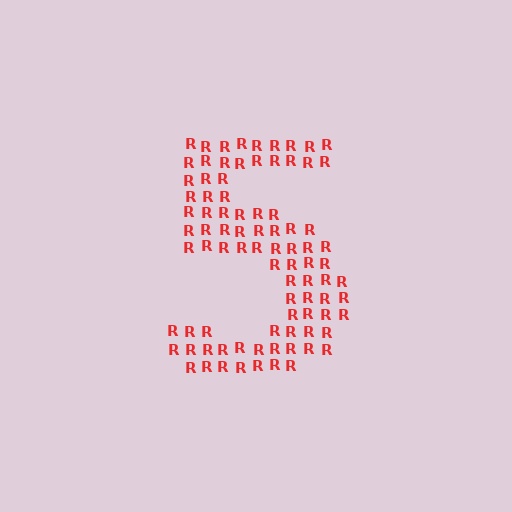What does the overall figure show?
The overall figure shows the digit 5.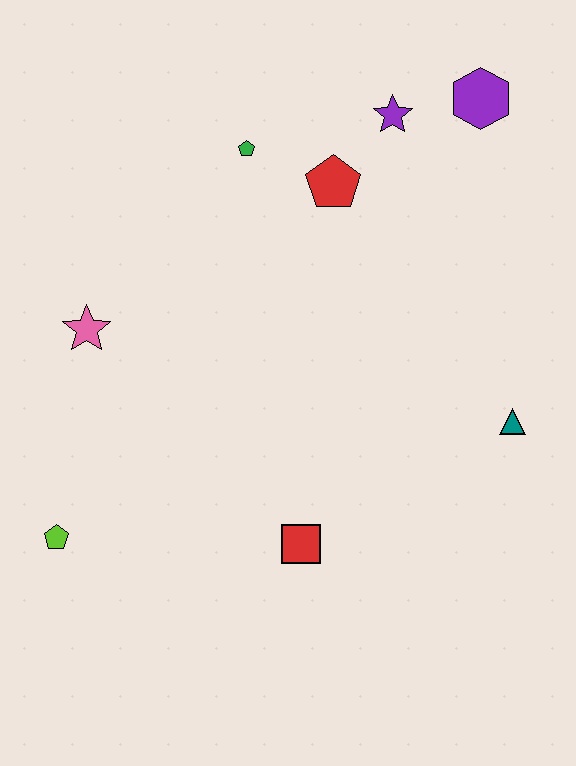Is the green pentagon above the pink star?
Yes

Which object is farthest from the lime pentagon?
The purple hexagon is farthest from the lime pentagon.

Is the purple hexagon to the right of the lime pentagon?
Yes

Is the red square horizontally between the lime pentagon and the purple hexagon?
Yes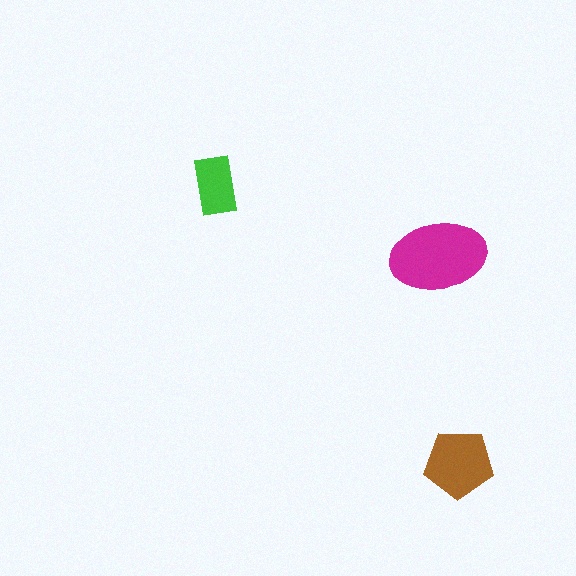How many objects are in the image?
There are 3 objects in the image.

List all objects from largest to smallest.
The magenta ellipse, the brown pentagon, the green rectangle.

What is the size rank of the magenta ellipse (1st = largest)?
1st.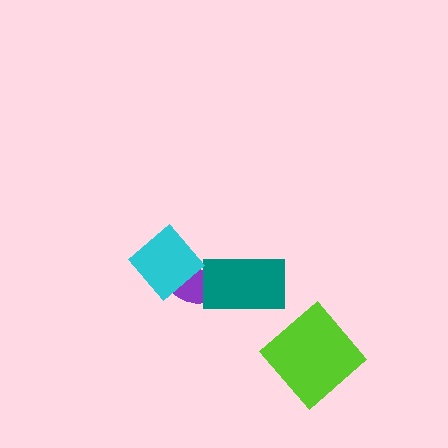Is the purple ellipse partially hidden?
Yes, it is partially covered by another shape.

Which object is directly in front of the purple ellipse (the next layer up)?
The teal rectangle is directly in front of the purple ellipse.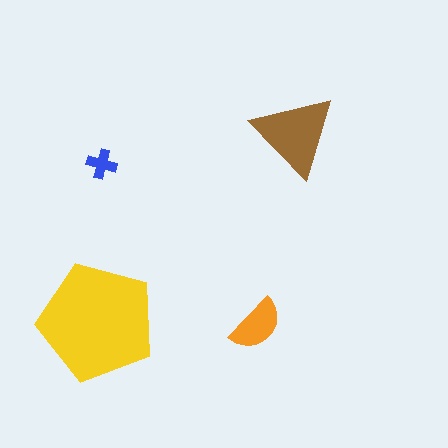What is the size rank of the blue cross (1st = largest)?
4th.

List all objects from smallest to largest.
The blue cross, the orange semicircle, the brown triangle, the yellow pentagon.